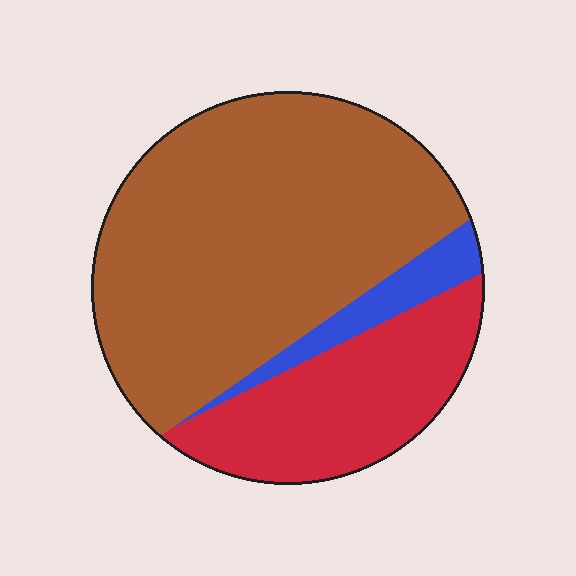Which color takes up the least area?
Blue, at roughly 10%.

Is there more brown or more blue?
Brown.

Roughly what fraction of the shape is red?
Red takes up about one quarter (1/4) of the shape.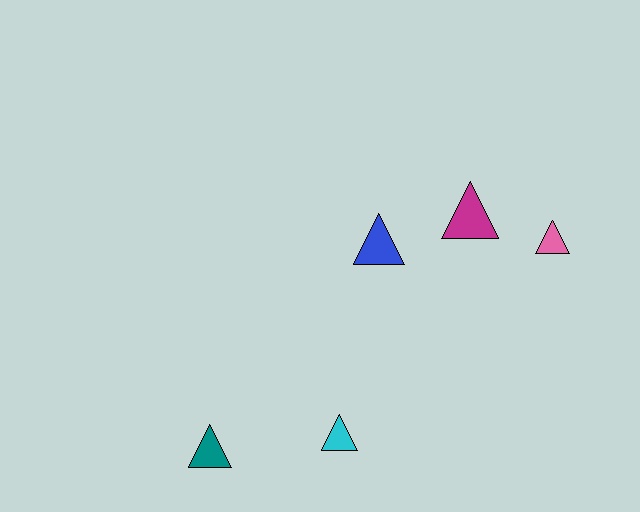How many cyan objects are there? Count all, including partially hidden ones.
There is 1 cyan object.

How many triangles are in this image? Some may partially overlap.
There are 5 triangles.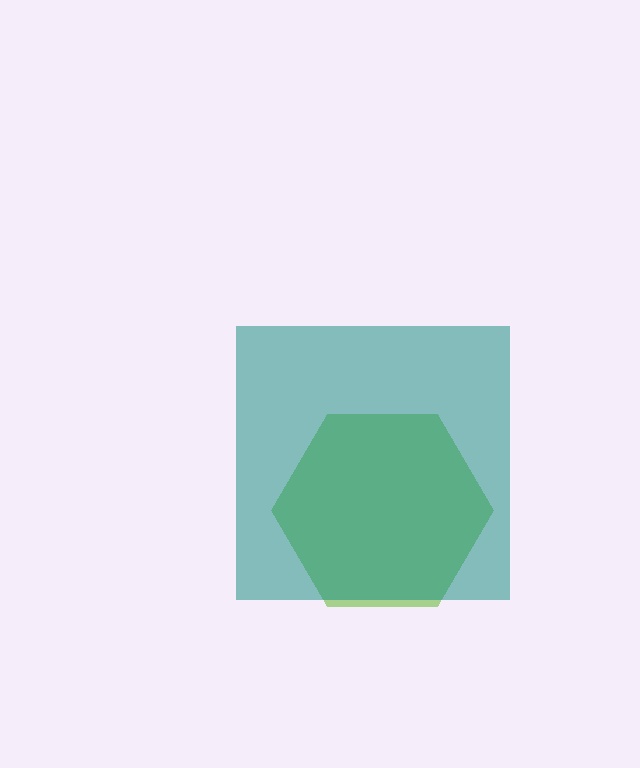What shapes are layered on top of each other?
The layered shapes are: a lime hexagon, a teal square.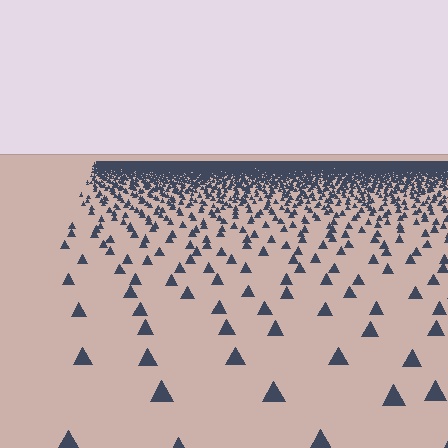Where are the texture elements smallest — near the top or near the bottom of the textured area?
Near the top.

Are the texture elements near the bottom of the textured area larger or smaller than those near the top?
Larger. Near the bottom, elements are closer to the viewer and appear at a bigger on-screen size.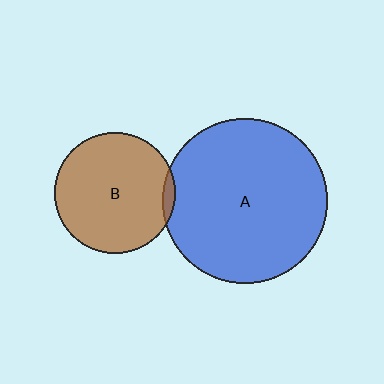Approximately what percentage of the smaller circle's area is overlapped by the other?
Approximately 5%.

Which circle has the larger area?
Circle A (blue).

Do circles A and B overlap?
Yes.